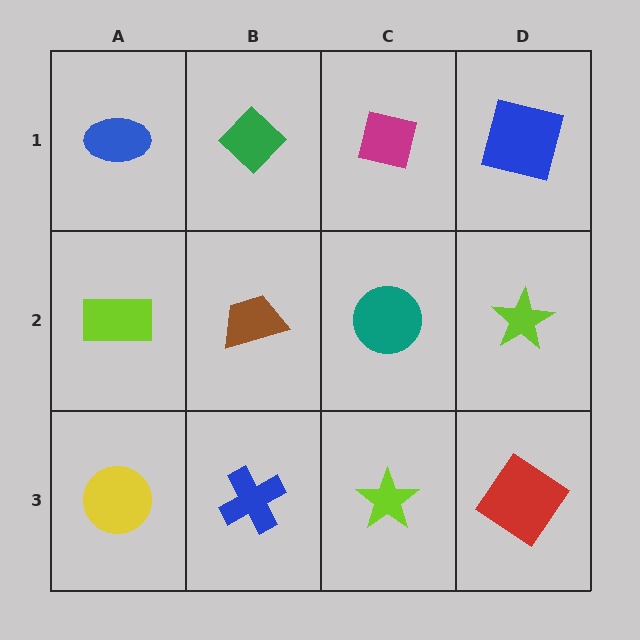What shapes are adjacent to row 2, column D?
A blue square (row 1, column D), a red diamond (row 3, column D), a teal circle (row 2, column C).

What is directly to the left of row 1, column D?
A magenta square.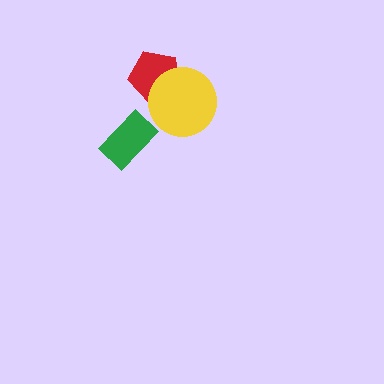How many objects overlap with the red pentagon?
1 object overlaps with the red pentagon.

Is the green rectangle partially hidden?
No, no other shape covers it.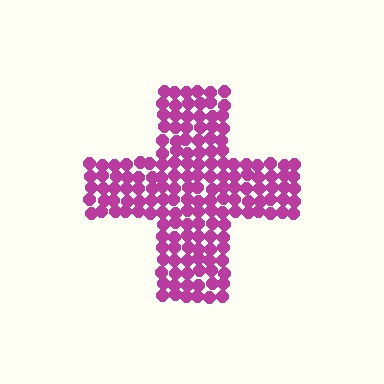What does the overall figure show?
The overall figure shows a cross.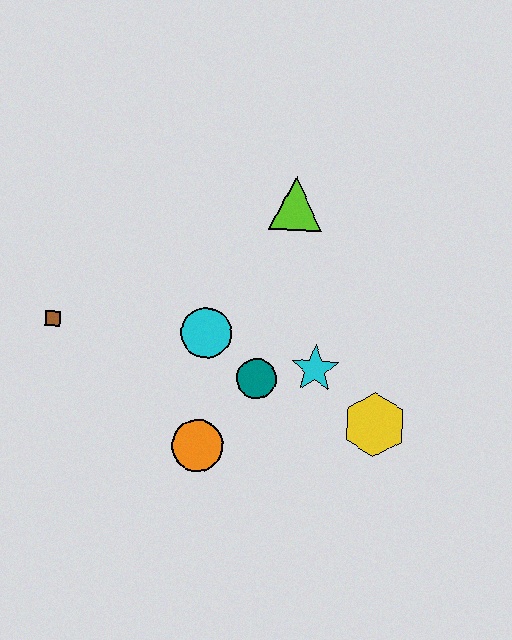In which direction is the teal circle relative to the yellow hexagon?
The teal circle is to the left of the yellow hexagon.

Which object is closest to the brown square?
The cyan circle is closest to the brown square.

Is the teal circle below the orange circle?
No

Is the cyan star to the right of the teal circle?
Yes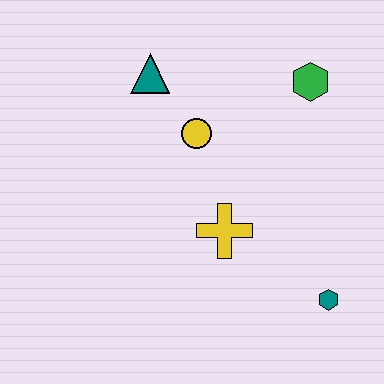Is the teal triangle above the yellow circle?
Yes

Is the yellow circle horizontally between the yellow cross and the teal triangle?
Yes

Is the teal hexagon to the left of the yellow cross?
No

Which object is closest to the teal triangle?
The yellow circle is closest to the teal triangle.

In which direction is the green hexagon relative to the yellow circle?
The green hexagon is to the right of the yellow circle.